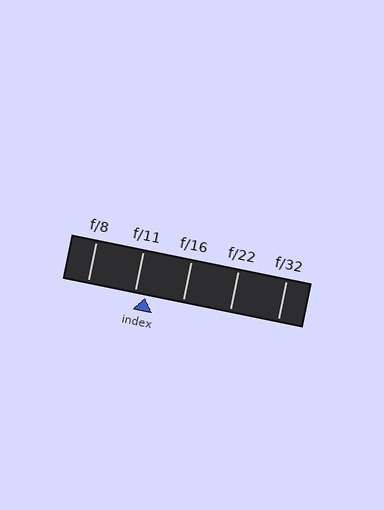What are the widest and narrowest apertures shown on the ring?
The widest aperture shown is f/8 and the narrowest is f/32.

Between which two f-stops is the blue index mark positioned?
The index mark is between f/11 and f/16.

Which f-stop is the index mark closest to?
The index mark is closest to f/11.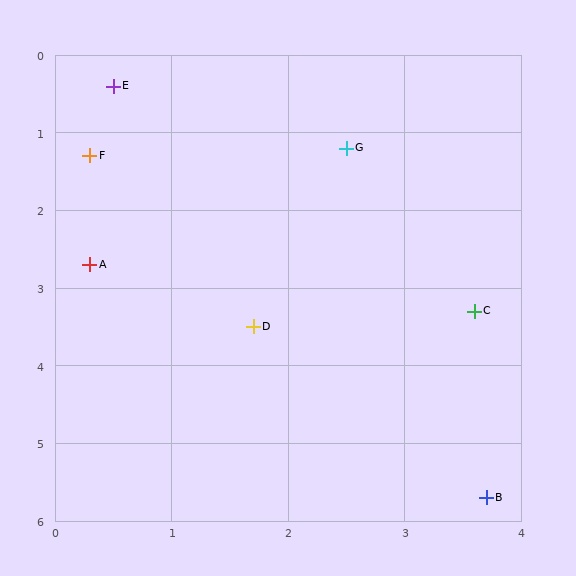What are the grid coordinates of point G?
Point G is at approximately (2.5, 1.2).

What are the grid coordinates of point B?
Point B is at approximately (3.7, 5.7).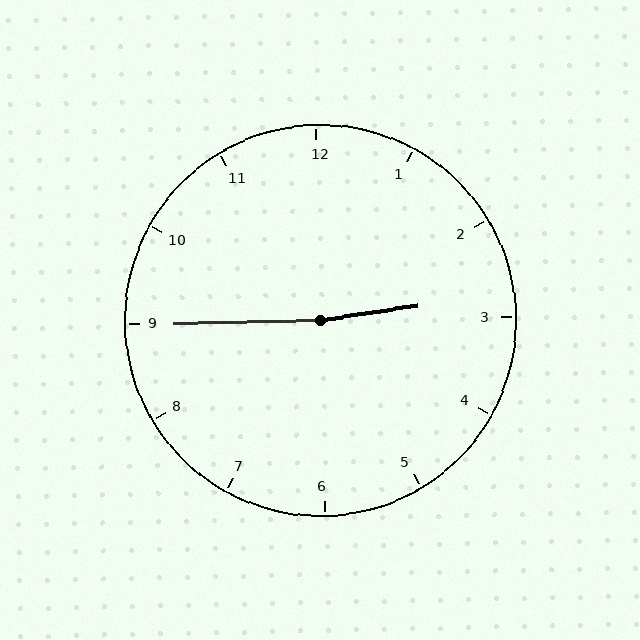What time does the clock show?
2:45.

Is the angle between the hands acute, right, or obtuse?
It is obtuse.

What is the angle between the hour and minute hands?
Approximately 172 degrees.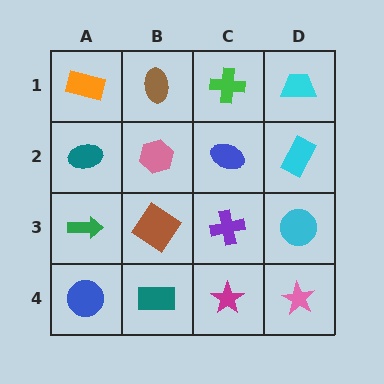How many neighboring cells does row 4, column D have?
2.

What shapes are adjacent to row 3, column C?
A blue ellipse (row 2, column C), a magenta star (row 4, column C), a brown diamond (row 3, column B), a cyan circle (row 3, column D).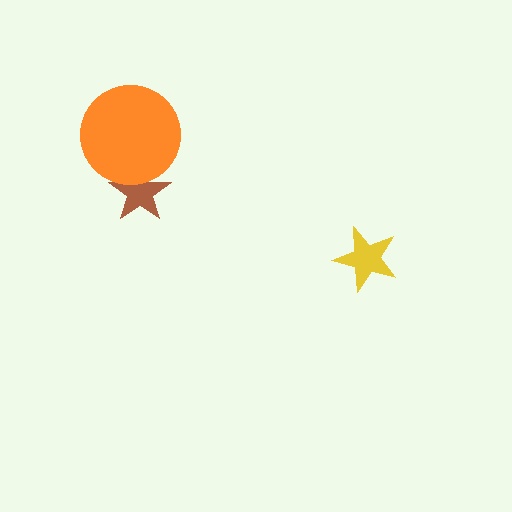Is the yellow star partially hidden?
No, no other shape covers it.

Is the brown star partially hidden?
Yes, it is partially covered by another shape.